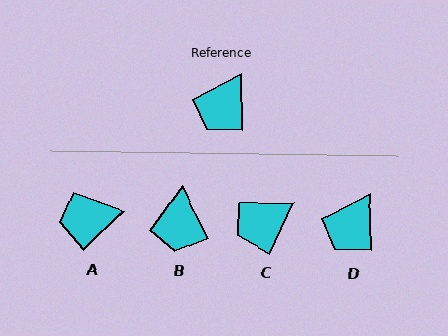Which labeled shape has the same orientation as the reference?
D.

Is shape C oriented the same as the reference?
No, it is off by about 27 degrees.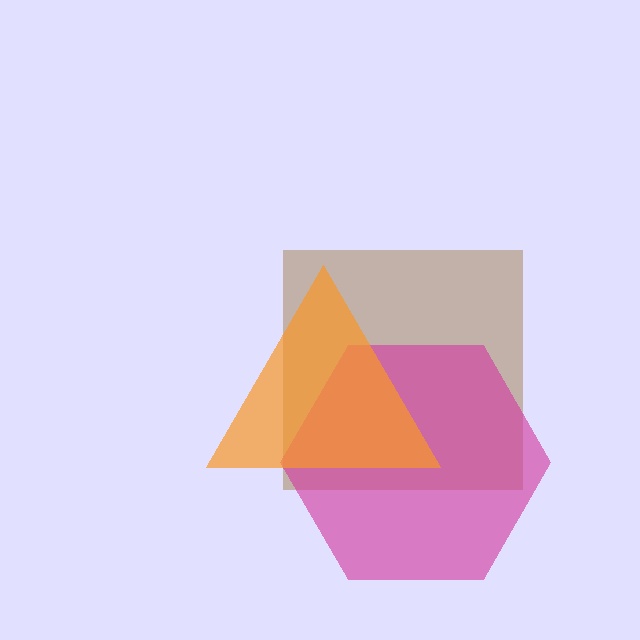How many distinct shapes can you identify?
There are 3 distinct shapes: a brown square, a magenta hexagon, an orange triangle.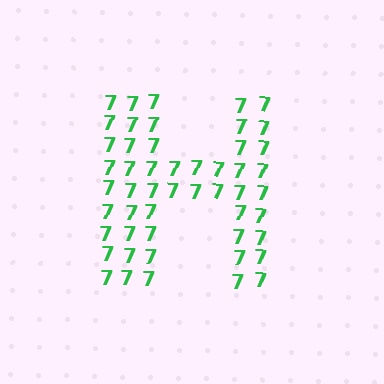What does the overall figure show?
The overall figure shows the letter H.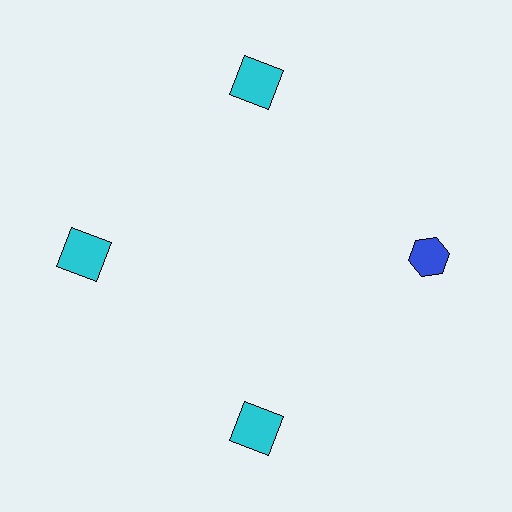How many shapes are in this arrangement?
There are 4 shapes arranged in a ring pattern.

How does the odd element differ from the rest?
It differs in both color (blue instead of cyan) and shape (hexagon instead of square).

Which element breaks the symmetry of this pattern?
The blue hexagon at roughly the 3 o'clock position breaks the symmetry. All other shapes are cyan squares.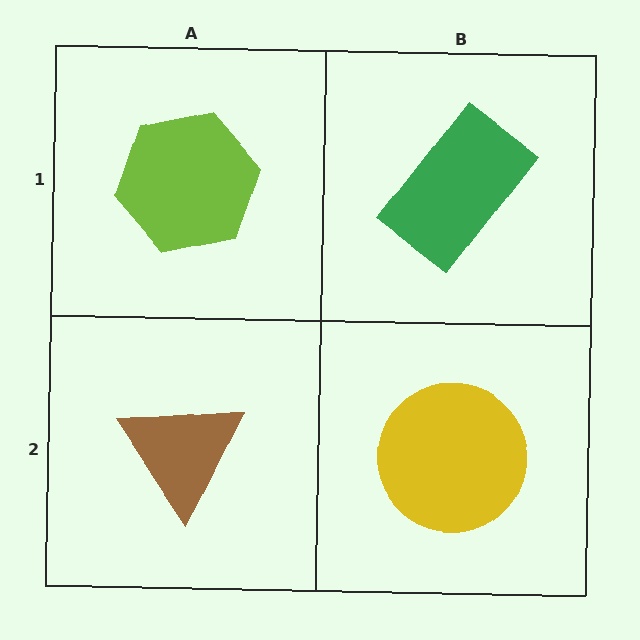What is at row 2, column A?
A brown triangle.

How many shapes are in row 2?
2 shapes.